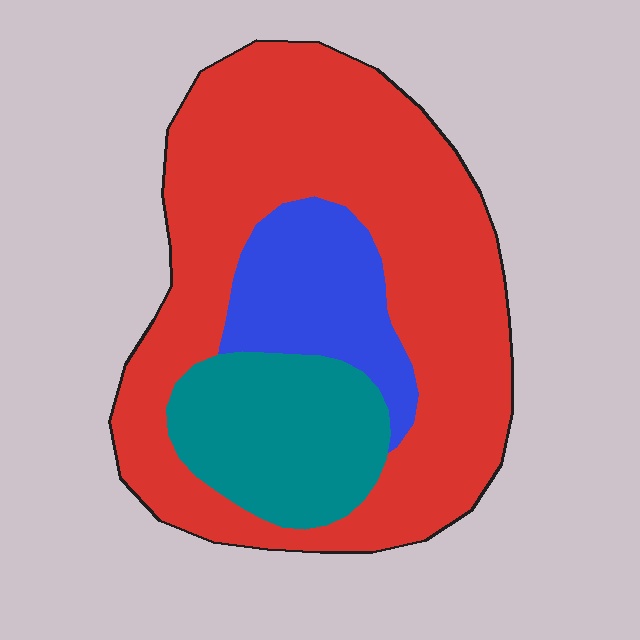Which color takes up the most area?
Red, at roughly 65%.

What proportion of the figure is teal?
Teal covers 19% of the figure.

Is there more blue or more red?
Red.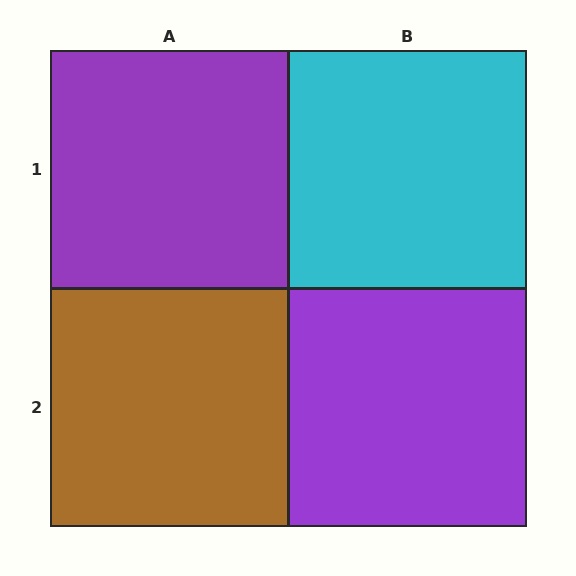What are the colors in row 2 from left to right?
Brown, purple.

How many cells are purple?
2 cells are purple.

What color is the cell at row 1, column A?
Purple.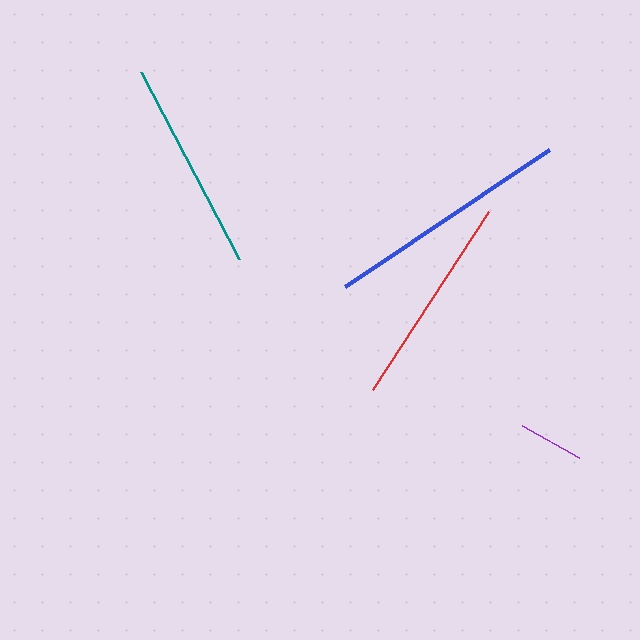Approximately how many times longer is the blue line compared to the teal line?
The blue line is approximately 1.2 times the length of the teal line.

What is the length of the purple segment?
The purple segment is approximately 65 pixels long.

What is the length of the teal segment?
The teal segment is approximately 211 pixels long.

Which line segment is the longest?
The blue line is the longest at approximately 246 pixels.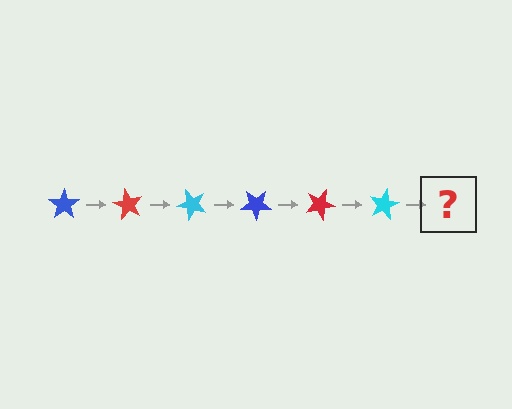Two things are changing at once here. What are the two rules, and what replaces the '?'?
The two rules are that it rotates 60 degrees each step and the color cycles through blue, red, and cyan. The '?' should be a blue star, rotated 360 degrees from the start.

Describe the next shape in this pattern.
It should be a blue star, rotated 360 degrees from the start.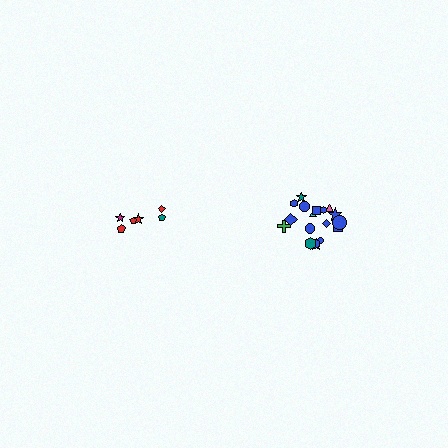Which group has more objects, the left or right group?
The right group.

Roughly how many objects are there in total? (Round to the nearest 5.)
Roughly 25 objects in total.